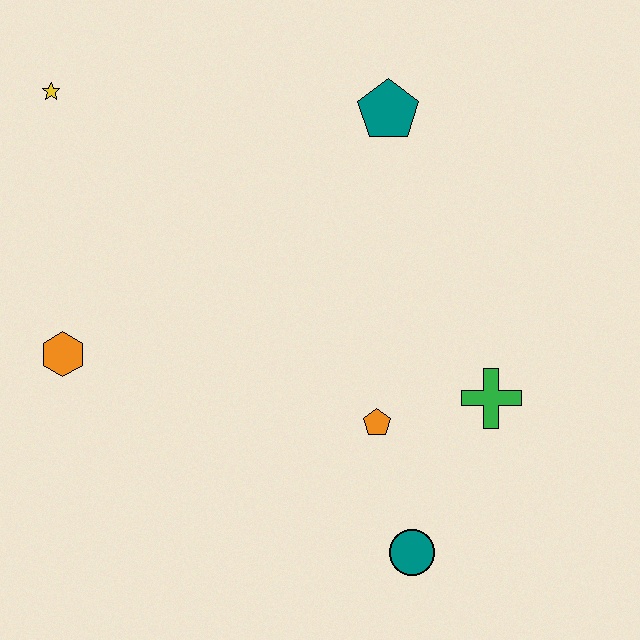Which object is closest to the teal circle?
The orange pentagon is closest to the teal circle.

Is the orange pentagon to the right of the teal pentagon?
No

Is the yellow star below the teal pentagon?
No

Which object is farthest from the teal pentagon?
The teal circle is farthest from the teal pentagon.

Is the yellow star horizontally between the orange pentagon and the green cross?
No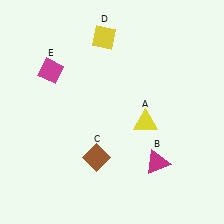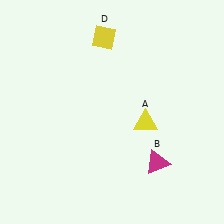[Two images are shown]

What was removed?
The brown diamond (C), the magenta diamond (E) were removed in Image 2.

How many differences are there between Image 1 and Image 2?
There are 2 differences between the two images.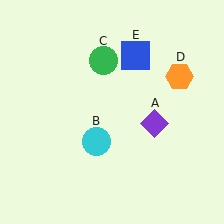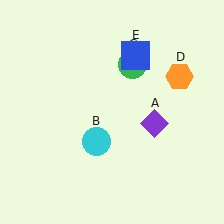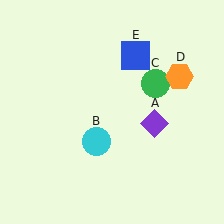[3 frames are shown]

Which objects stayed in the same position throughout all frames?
Purple diamond (object A) and cyan circle (object B) and orange hexagon (object D) and blue square (object E) remained stationary.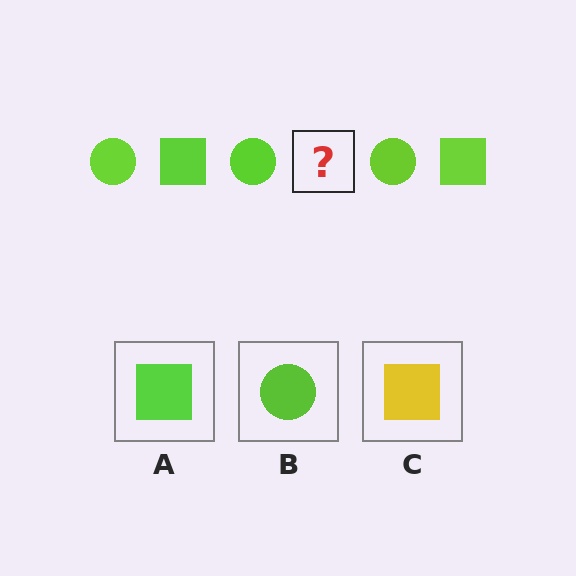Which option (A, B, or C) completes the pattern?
A.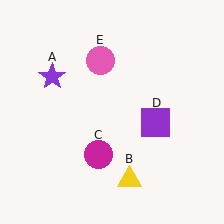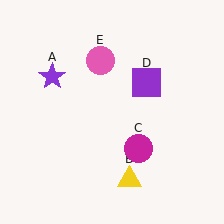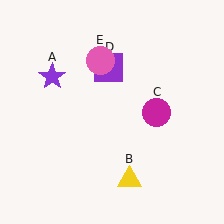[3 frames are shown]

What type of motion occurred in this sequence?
The magenta circle (object C), purple square (object D) rotated counterclockwise around the center of the scene.